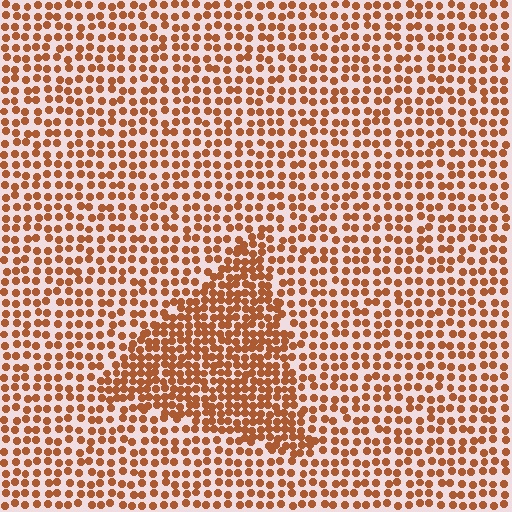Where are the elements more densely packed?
The elements are more densely packed inside the triangle boundary.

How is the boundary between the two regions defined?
The boundary is defined by a change in element density (approximately 1.7x ratio). All elements are the same color, size, and shape.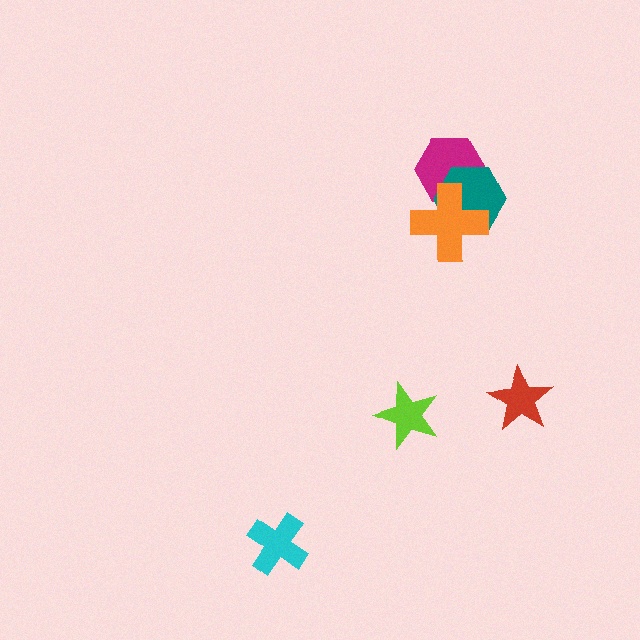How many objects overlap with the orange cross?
2 objects overlap with the orange cross.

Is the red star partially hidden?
No, no other shape covers it.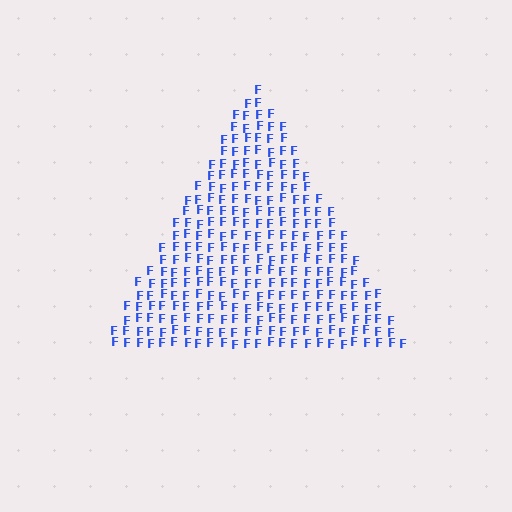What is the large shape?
The large shape is a triangle.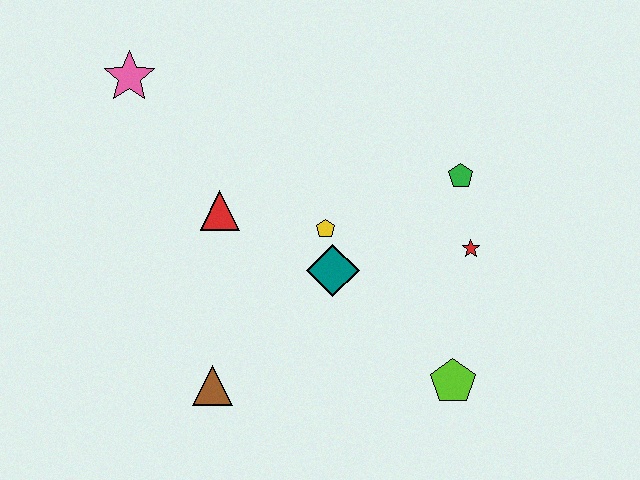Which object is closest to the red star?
The green pentagon is closest to the red star.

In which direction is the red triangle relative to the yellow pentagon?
The red triangle is to the left of the yellow pentagon.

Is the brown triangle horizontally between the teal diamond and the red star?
No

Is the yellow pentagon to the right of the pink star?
Yes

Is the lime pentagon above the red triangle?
No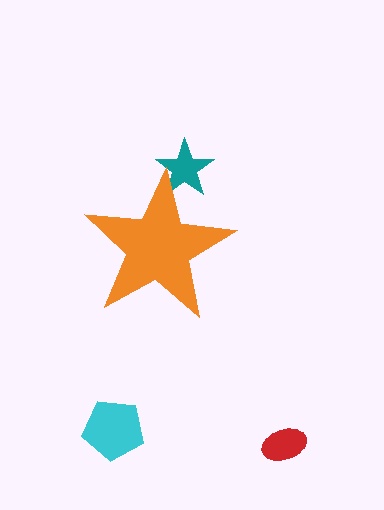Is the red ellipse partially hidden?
No, the red ellipse is fully visible.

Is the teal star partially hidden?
Yes, the teal star is partially hidden behind the orange star.